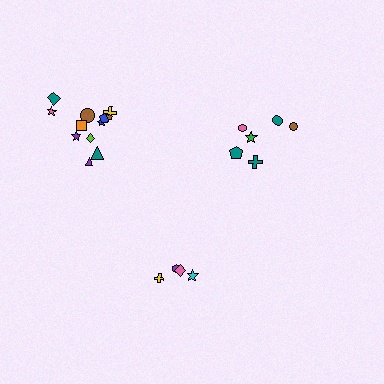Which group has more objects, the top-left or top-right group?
The top-left group.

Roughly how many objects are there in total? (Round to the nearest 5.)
Roughly 20 objects in total.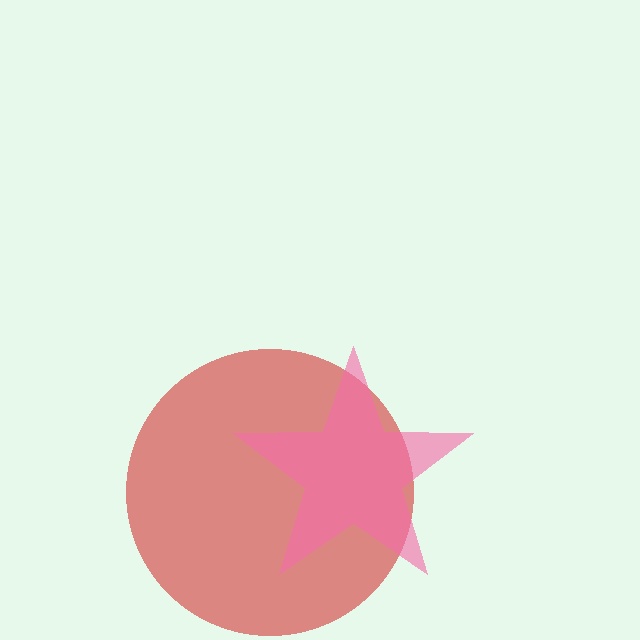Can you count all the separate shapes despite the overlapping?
Yes, there are 2 separate shapes.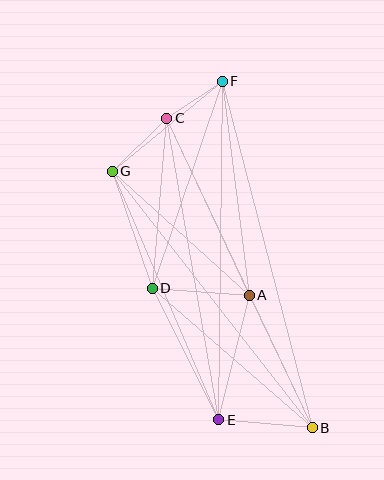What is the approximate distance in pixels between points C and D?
The distance between C and D is approximately 171 pixels.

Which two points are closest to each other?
Points C and F are closest to each other.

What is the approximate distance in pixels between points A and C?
The distance between A and C is approximately 196 pixels.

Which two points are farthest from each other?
Points B and F are farthest from each other.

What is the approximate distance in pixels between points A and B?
The distance between A and B is approximately 147 pixels.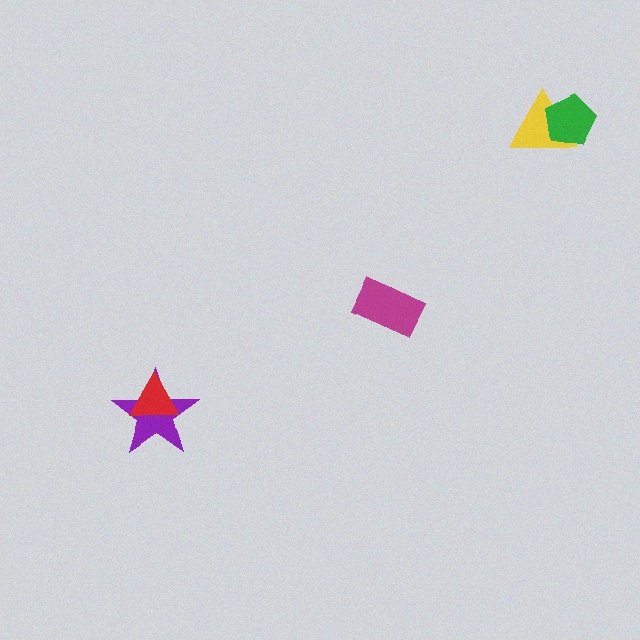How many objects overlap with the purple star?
1 object overlaps with the purple star.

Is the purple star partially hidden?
Yes, it is partially covered by another shape.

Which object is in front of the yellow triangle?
The green pentagon is in front of the yellow triangle.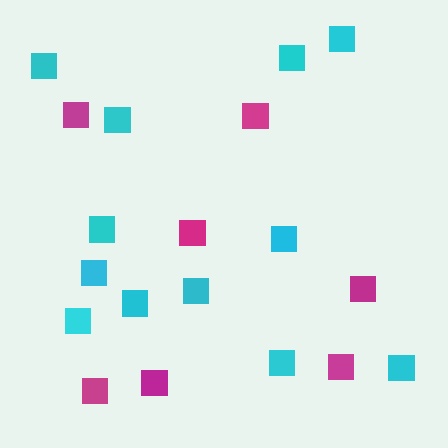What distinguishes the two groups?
There are 2 groups: one group of cyan squares (12) and one group of magenta squares (7).